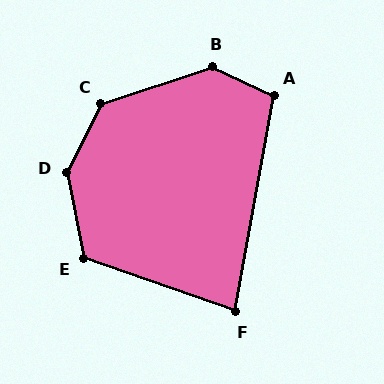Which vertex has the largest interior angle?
D, at approximately 142 degrees.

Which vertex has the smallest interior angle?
F, at approximately 81 degrees.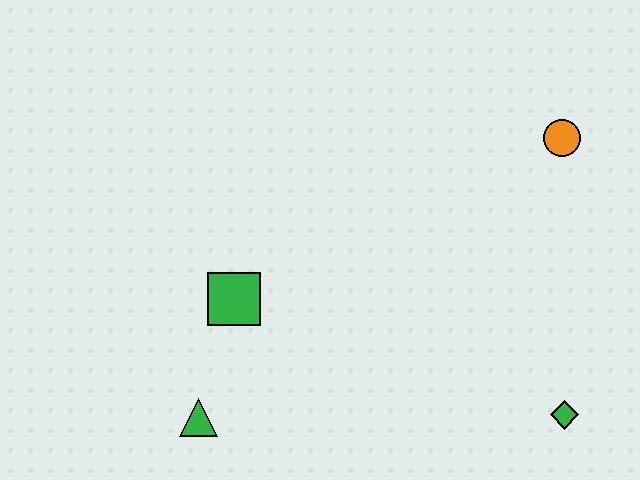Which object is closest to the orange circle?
The green diamond is closest to the orange circle.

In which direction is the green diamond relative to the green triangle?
The green diamond is to the right of the green triangle.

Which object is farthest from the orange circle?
The green triangle is farthest from the orange circle.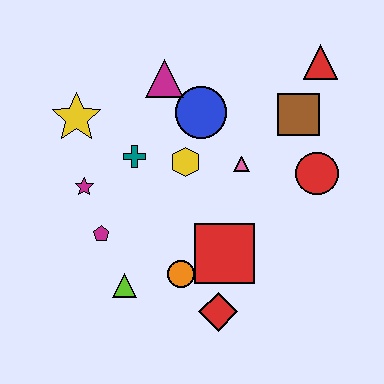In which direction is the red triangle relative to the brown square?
The red triangle is above the brown square.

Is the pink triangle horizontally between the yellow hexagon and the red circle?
Yes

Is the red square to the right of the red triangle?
No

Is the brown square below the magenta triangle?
Yes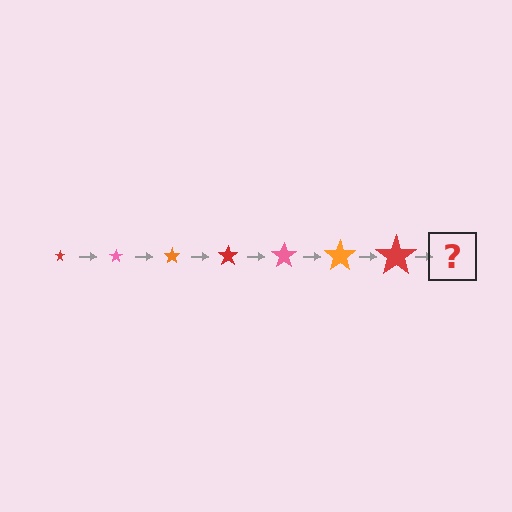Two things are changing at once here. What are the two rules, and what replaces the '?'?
The two rules are that the star grows larger each step and the color cycles through red, pink, and orange. The '?' should be a pink star, larger than the previous one.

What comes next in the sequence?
The next element should be a pink star, larger than the previous one.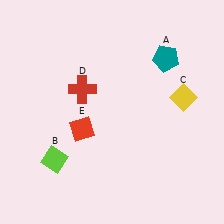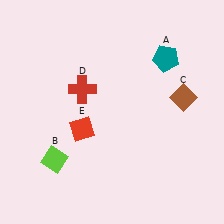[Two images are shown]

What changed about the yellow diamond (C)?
In Image 1, C is yellow. In Image 2, it changed to brown.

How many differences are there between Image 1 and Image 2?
There is 1 difference between the two images.